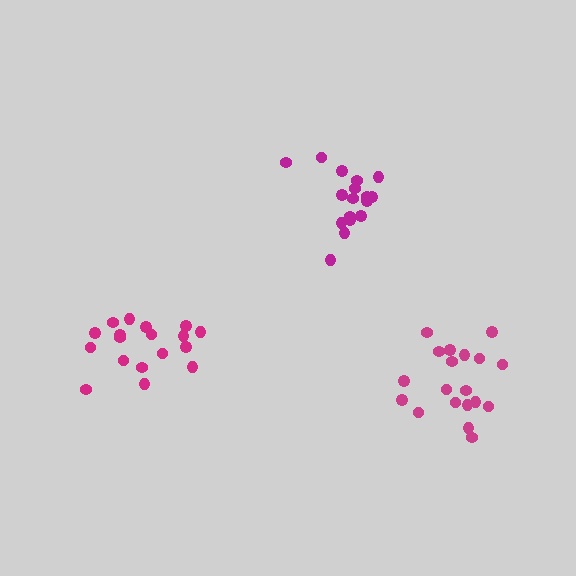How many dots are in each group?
Group 1: 18 dots, Group 2: 18 dots, Group 3: 19 dots (55 total).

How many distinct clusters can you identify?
There are 3 distinct clusters.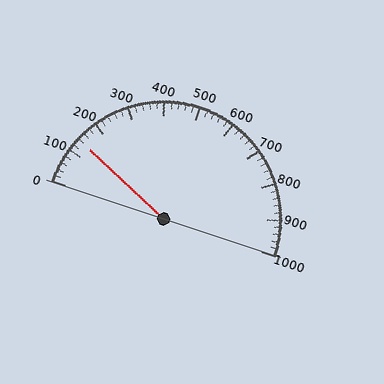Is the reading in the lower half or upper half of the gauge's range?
The reading is in the lower half of the range (0 to 1000).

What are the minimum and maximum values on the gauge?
The gauge ranges from 0 to 1000.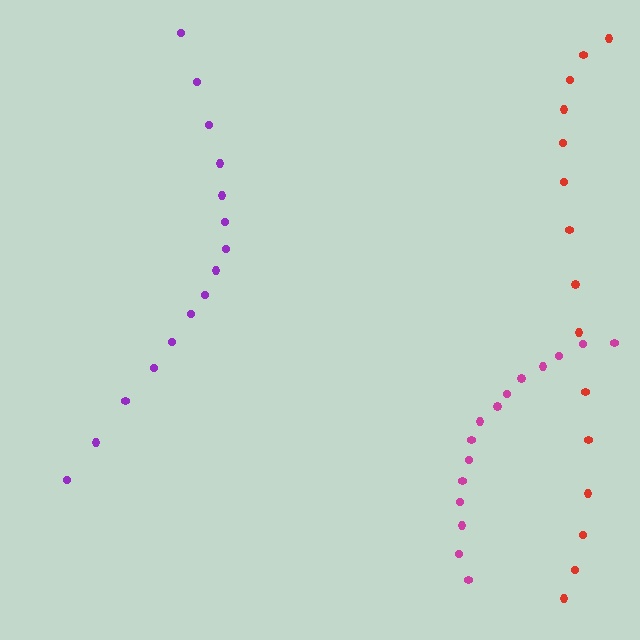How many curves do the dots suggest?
There are 3 distinct paths.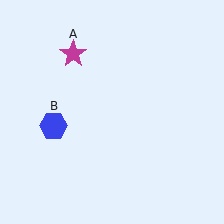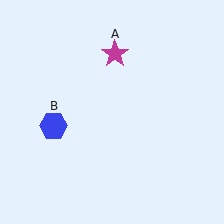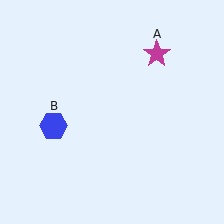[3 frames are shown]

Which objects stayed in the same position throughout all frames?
Blue hexagon (object B) remained stationary.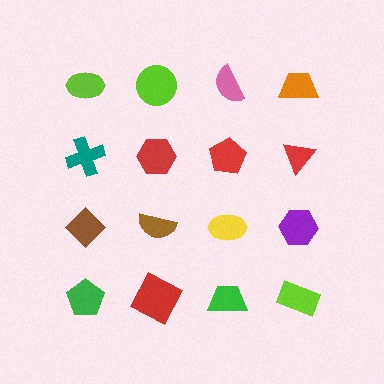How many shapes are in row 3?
4 shapes.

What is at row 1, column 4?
An orange trapezoid.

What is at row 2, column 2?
A red hexagon.